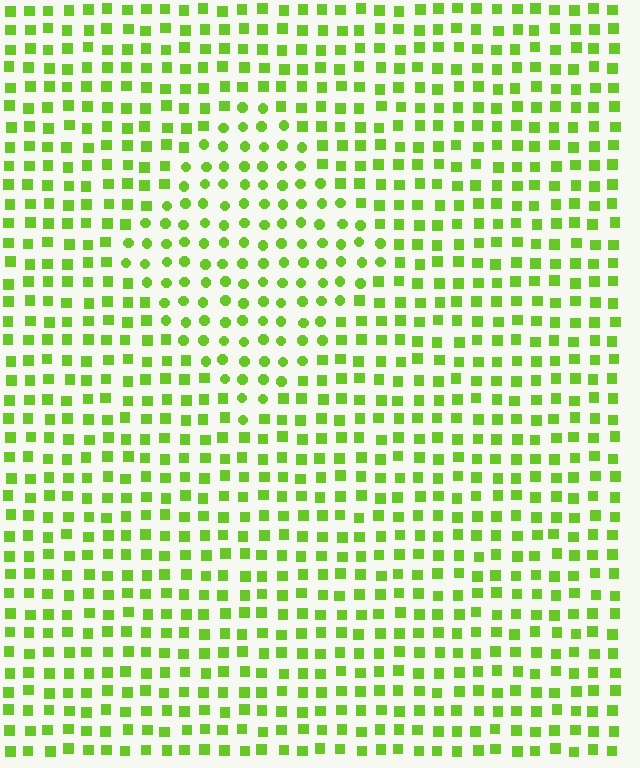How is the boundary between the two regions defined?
The boundary is defined by a change in element shape: circles inside vs. squares outside. All elements share the same color and spacing.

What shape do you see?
I see a diamond.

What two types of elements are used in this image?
The image uses circles inside the diamond region and squares outside it.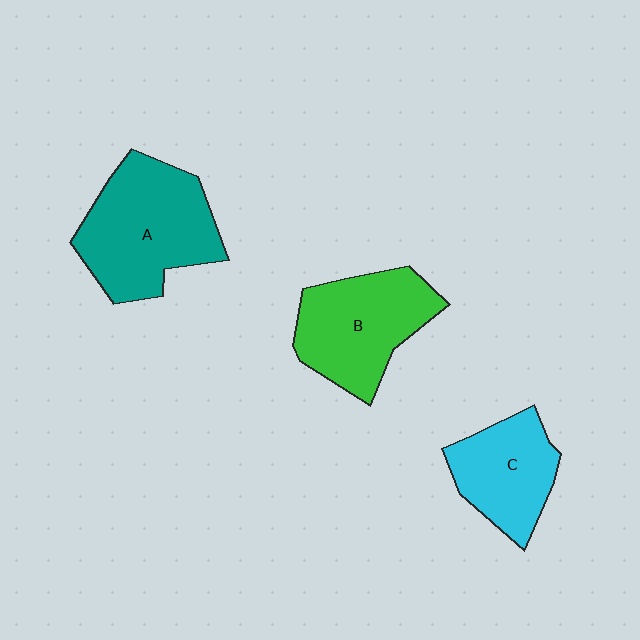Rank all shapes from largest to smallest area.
From largest to smallest: A (teal), B (green), C (cyan).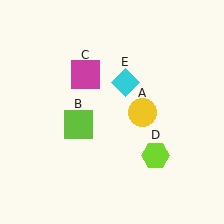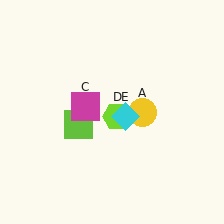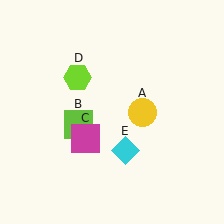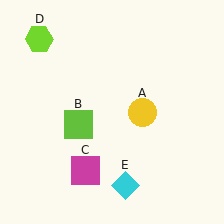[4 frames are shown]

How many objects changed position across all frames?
3 objects changed position: magenta square (object C), lime hexagon (object D), cyan diamond (object E).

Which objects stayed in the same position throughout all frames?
Yellow circle (object A) and lime square (object B) remained stationary.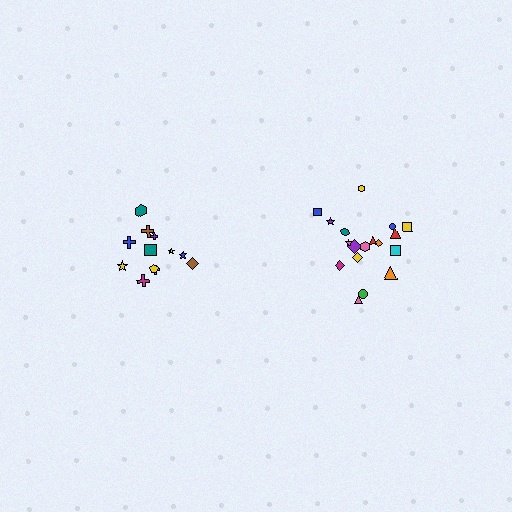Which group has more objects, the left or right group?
The right group.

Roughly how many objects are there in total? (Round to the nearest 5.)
Roughly 30 objects in total.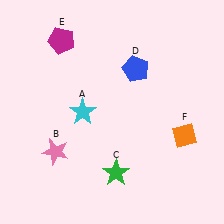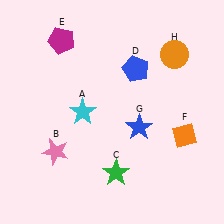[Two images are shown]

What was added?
A blue star (G), an orange circle (H) were added in Image 2.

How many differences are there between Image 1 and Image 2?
There are 2 differences between the two images.